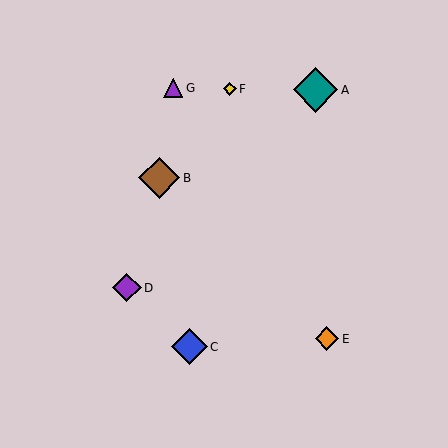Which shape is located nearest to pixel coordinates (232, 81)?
The yellow diamond (labeled F) at (230, 89) is nearest to that location.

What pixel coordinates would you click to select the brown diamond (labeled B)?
Click at (159, 178) to select the brown diamond B.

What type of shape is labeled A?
Shape A is a teal diamond.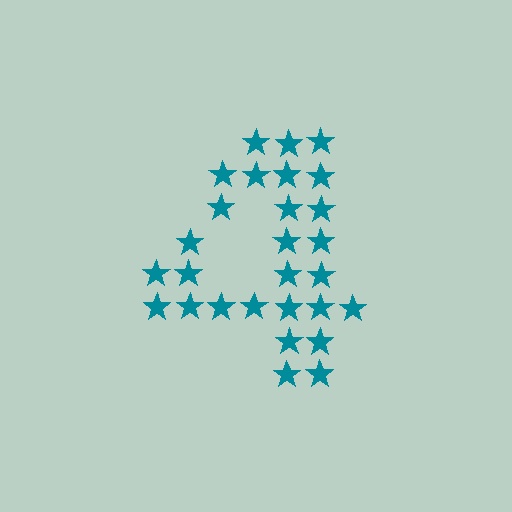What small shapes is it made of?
It is made of small stars.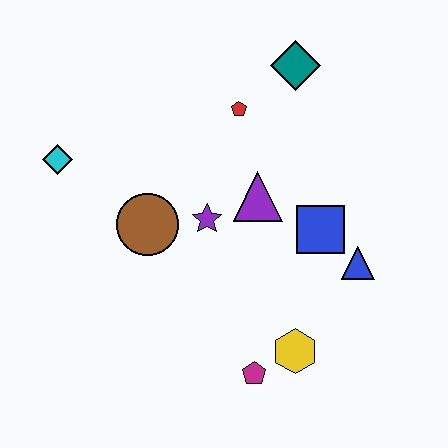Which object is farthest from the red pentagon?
The magenta pentagon is farthest from the red pentagon.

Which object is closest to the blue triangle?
The blue square is closest to the blue triangle.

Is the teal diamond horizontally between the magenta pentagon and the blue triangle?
Yes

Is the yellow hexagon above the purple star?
No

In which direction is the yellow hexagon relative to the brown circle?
The yellow hexagon is to the right of the brown circle.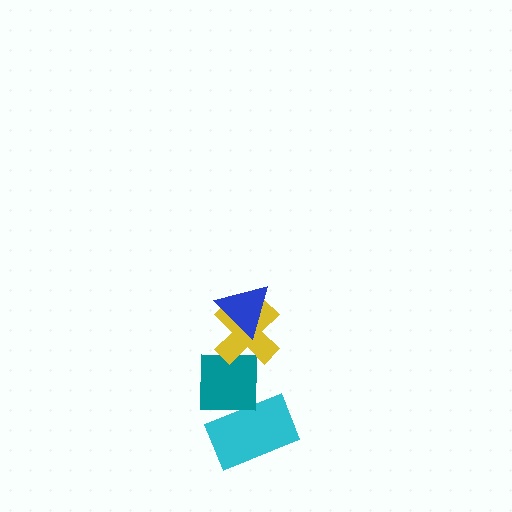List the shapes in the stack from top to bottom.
From top to bottom: the blue triangle, the yellow cross, the teal square, the cyan rectangle.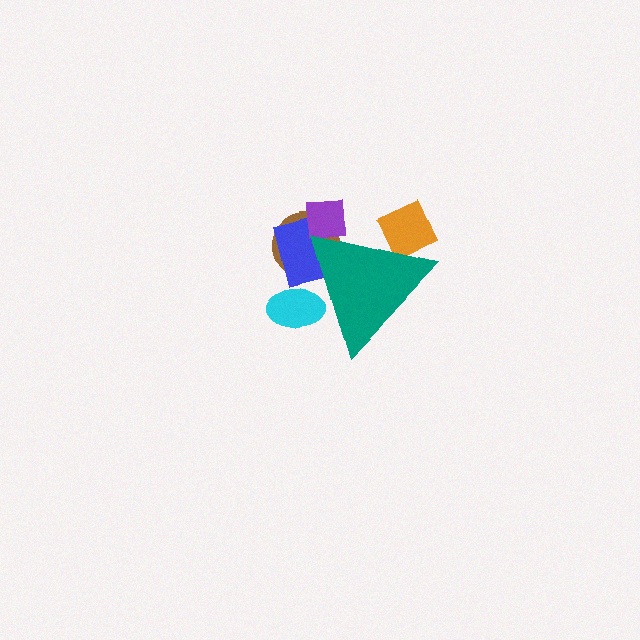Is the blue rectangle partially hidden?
Yes, the blue rectangle is partially hidden behind the teal triangle.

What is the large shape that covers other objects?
A teal triangle.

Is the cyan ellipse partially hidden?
Yes, the cyan ellipse is partially hidden behind the teal triangle.